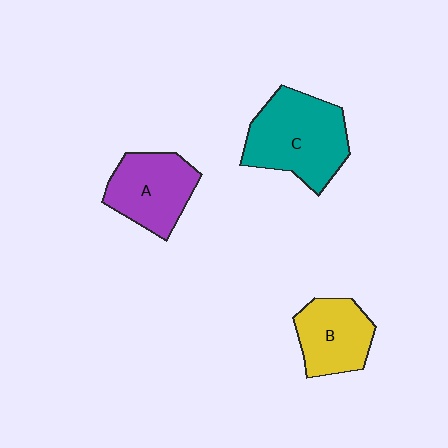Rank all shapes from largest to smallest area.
From largest to smallest: C (teal), A (purple), B (yellow).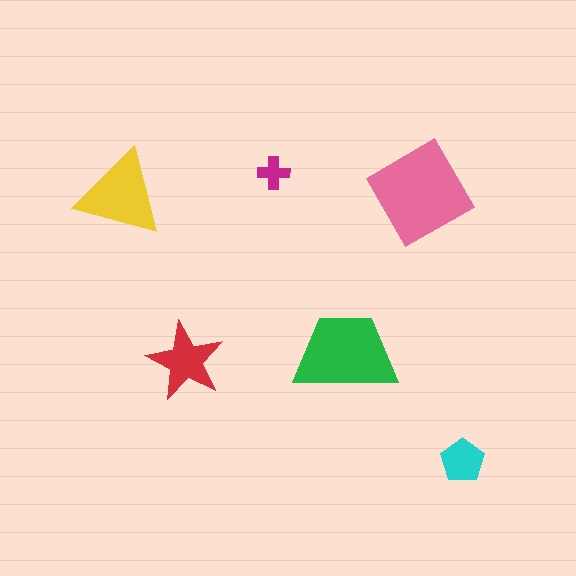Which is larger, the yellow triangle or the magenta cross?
The yellow triangle.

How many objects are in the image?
There are 6 objects in the image.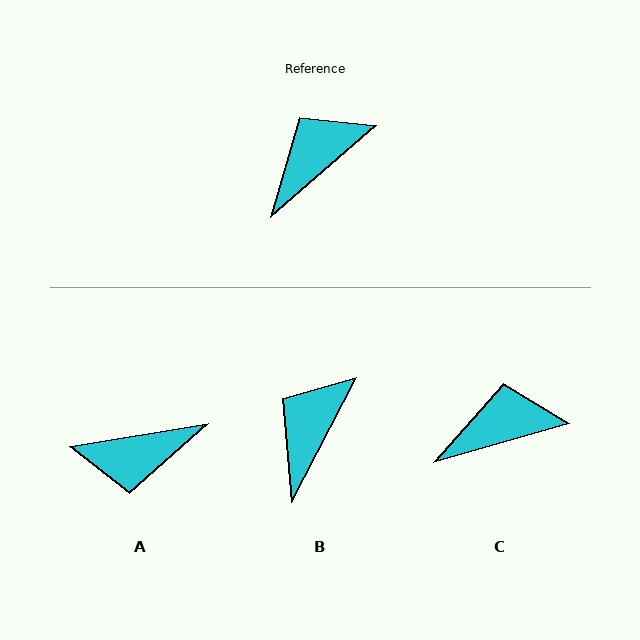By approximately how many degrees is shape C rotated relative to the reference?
Approximately 25 degrees clockwise.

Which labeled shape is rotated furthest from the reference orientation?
A, about 148 degrees away.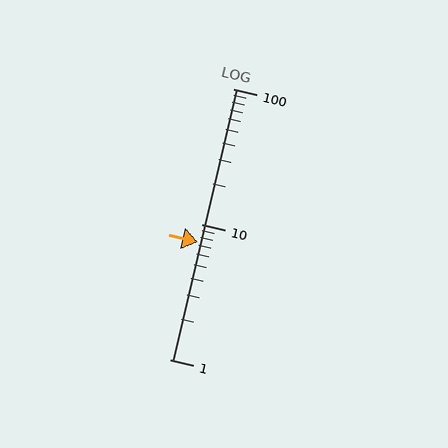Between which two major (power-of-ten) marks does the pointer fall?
The pointer is between 1 and 10.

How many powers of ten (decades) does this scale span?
The scale spans 2 decades, from 1 to 100.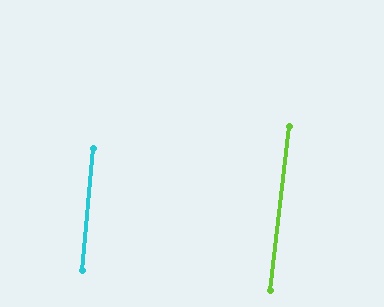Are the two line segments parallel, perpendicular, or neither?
Parallel — their directions differ by only 1.4°.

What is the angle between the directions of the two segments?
Approximately 1 degree.